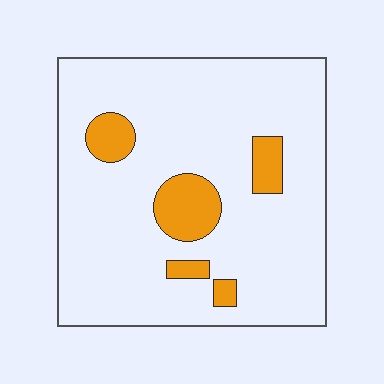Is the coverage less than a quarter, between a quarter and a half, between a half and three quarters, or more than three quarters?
Less than a quarter.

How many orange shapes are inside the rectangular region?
5.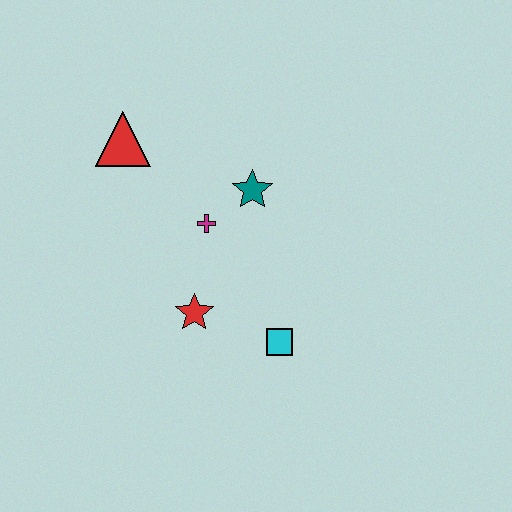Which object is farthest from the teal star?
The cyan square is farthest from the teal star.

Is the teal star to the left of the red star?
No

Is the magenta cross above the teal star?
No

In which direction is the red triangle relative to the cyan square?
The red triangle is above the cyan square.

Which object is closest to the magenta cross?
The teal star is closest to the magenta cross.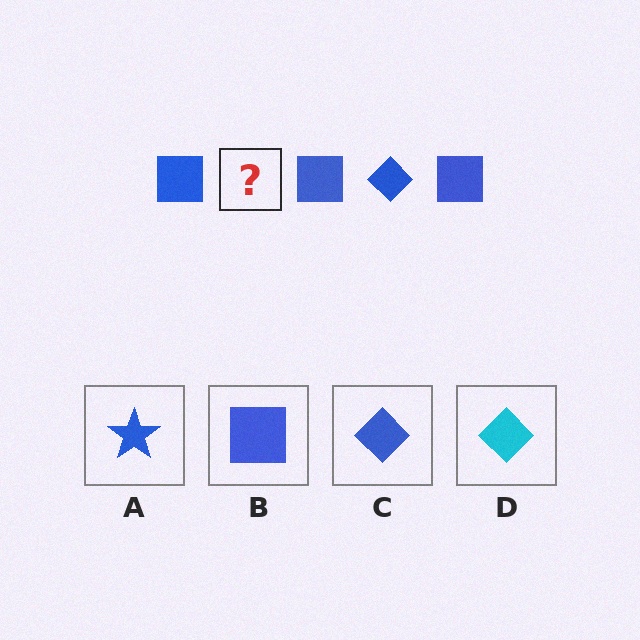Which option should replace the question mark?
Option C.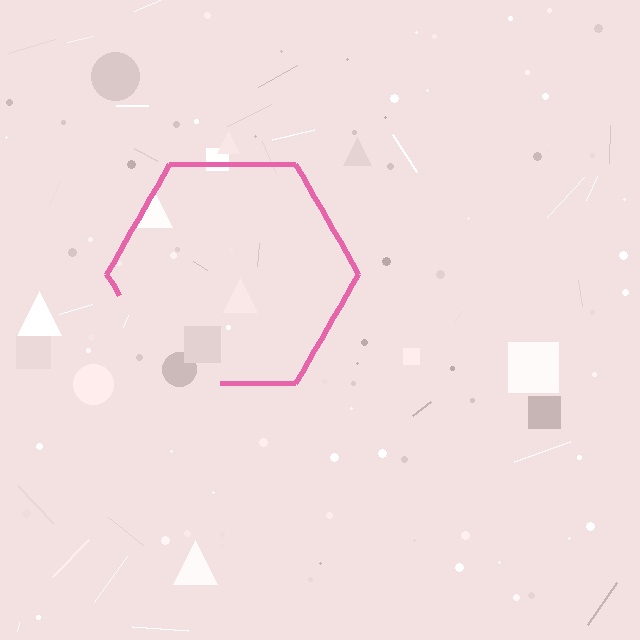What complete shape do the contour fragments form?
The contour fragments form a hexagon.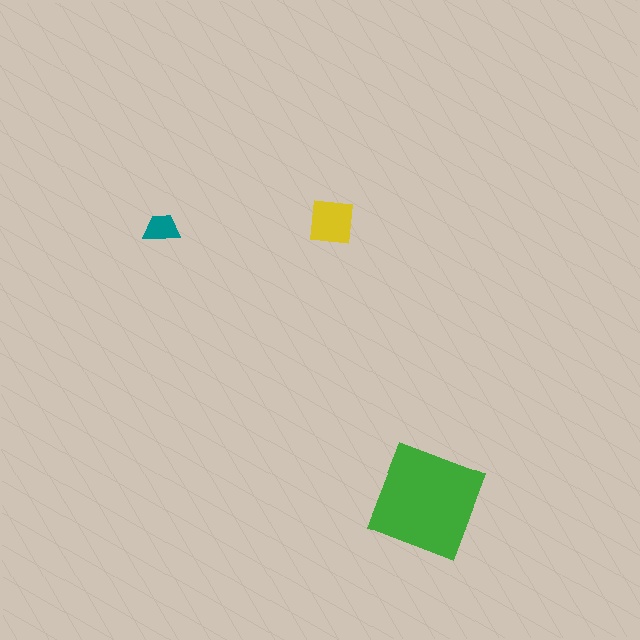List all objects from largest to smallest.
The green diamond, the yellow square, the teal trapezoid.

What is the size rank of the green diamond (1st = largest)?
1st.